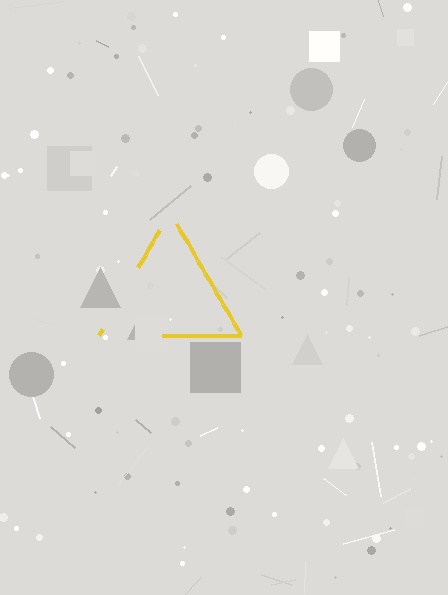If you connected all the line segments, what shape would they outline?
They would outline a triangle.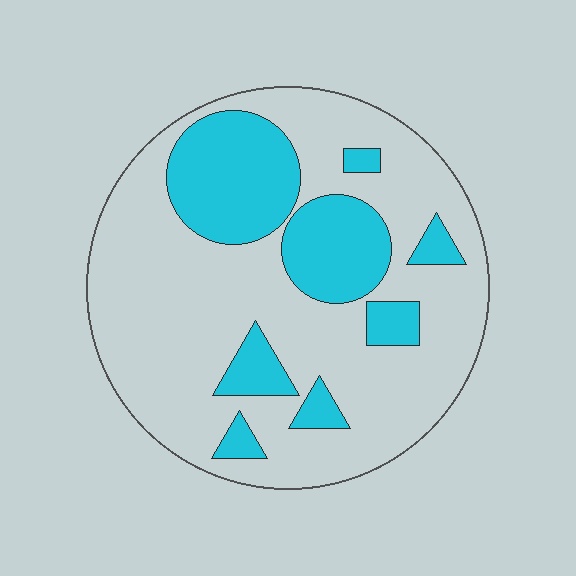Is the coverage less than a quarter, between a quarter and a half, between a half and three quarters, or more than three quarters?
Between a quarter and a half.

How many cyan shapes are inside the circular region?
8.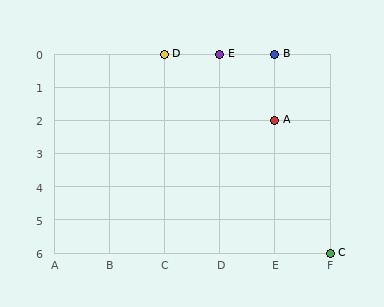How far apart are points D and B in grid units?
Points D and B are 2 columns apart.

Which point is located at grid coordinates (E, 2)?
Point A is at (E, 2).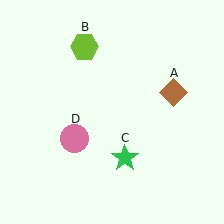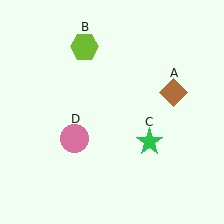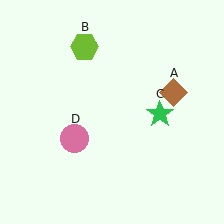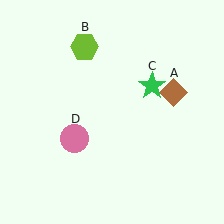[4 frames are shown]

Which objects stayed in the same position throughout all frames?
Brown diamond (object A) and lime hexagon (object B) and pink circle (object D) remained stationary.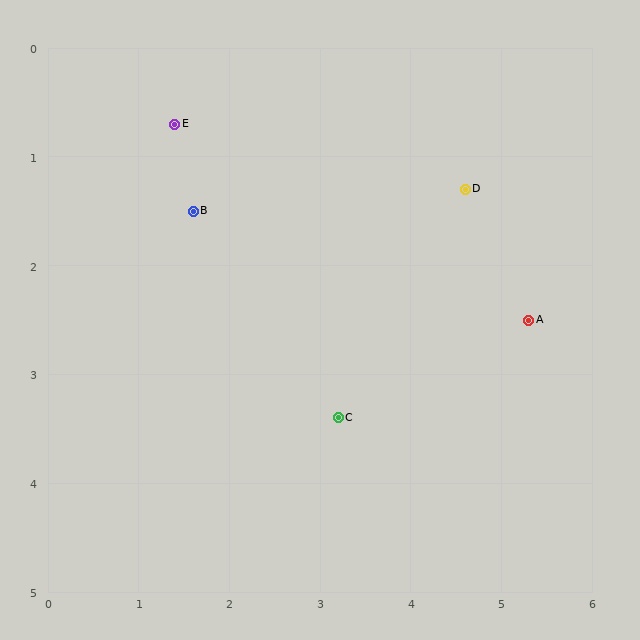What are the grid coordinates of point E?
Point E is at approximately (1.4, 0.7).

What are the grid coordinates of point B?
Point B is at approximately (1.6, 1.5).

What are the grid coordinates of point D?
Point D is at approximately (4.6, 1.3).